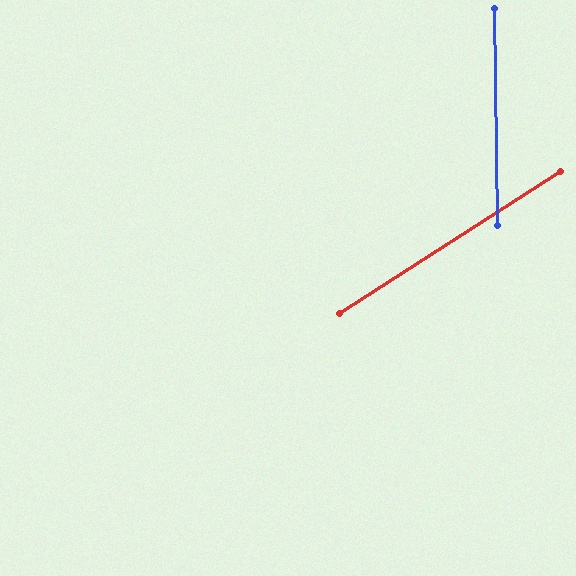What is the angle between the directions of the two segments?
Approximately 58 degrees.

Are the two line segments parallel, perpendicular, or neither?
Neither parallel nor perpendicular — they differ by about 58°.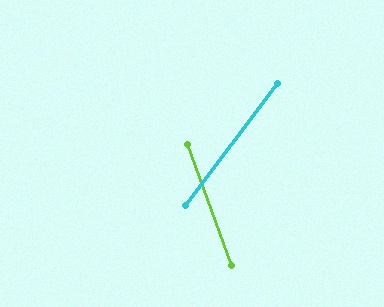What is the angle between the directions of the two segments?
Approximately 57 degrees.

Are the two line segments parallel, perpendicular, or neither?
Neither parallel nor perpendicular — they differ by about 57°.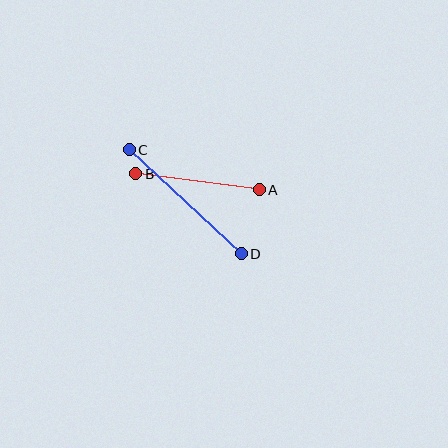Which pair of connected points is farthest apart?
Points C and D are farthest apart.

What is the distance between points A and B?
The distance is approximately 125 pixels.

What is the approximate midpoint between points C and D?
The midpoint is at approximately (185, 202) pixels.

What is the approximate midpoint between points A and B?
The midpoint is at approximately (197, 182) pixels.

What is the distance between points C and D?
The distance is approximately 153 pixels.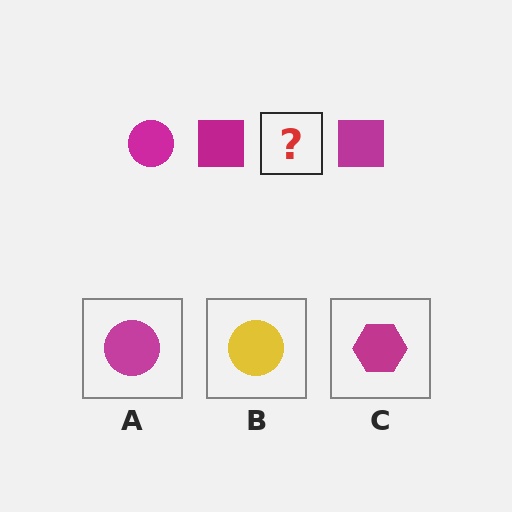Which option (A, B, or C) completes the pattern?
A.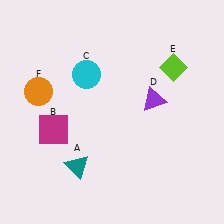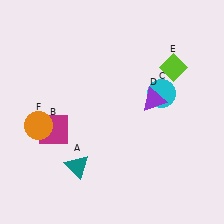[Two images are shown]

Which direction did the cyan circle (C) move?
The cyan circle (C) moved right.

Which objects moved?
The objects that moved are: the cyan circle (C), the orange circle (F).